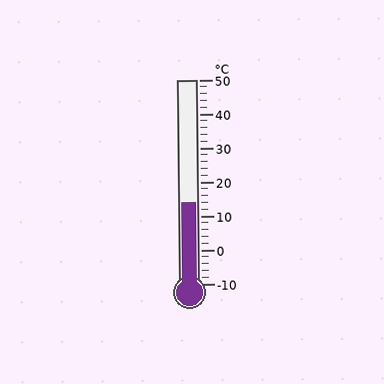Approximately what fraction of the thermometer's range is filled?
The thermometer is filled to approximately 40% of its range.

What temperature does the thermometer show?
The thermometer shows approximately 14°C.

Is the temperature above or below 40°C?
The temperature is below 40°C.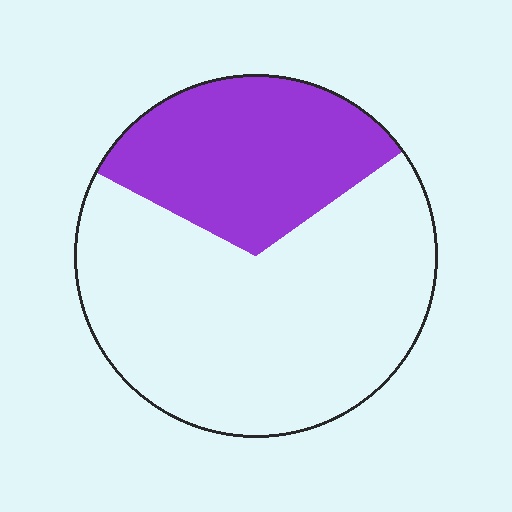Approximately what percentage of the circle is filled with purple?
Approximately 35%.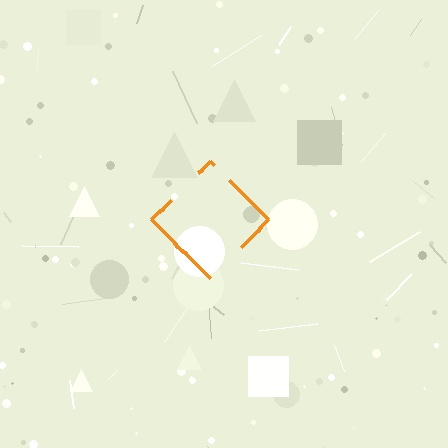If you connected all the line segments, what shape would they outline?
They would outline a diamond.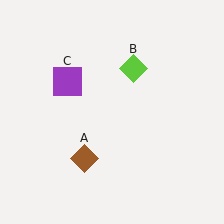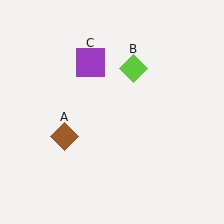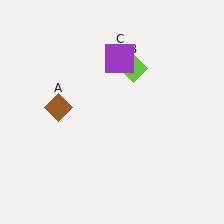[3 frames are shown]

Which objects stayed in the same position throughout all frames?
Lime diamond (object B) remained stationary.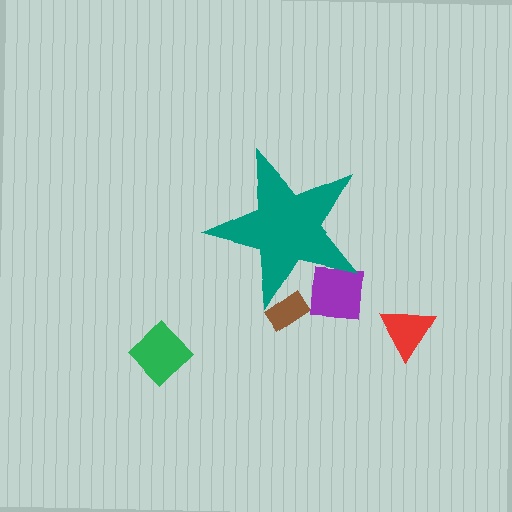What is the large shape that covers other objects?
A teal star.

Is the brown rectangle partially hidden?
Yes, the brown rectangle is partially hidden behind the teal star.